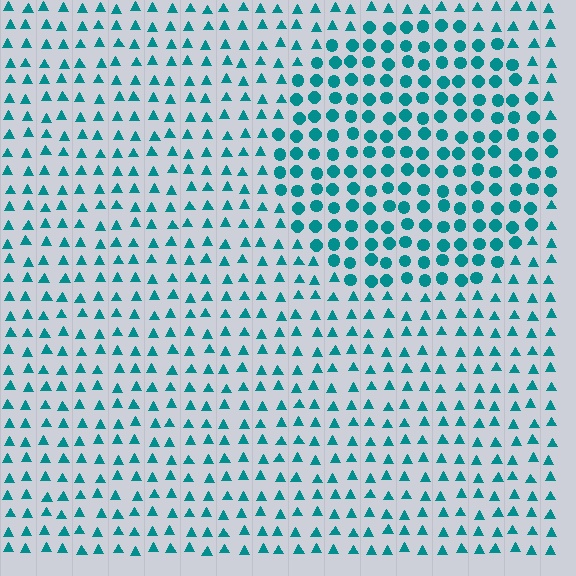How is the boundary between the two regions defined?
The boundary is defined by a change in element shape: circles inside vs. triangles outside. All elements share the same color and spacing.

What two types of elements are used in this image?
The image uses circles inside the circle region and triangles outside it.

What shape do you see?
I see a circle.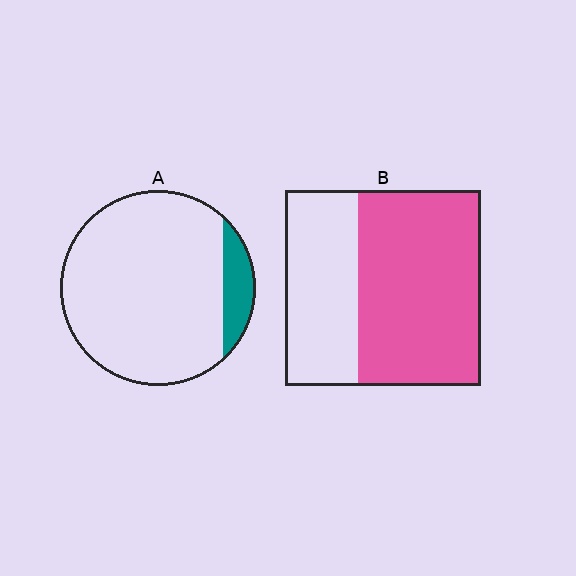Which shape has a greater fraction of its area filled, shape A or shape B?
Shape B.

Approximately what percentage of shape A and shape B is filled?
A is approximately 10% and B is approximately 65%.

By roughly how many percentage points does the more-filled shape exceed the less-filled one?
By roughly 50 percentage points (B over A).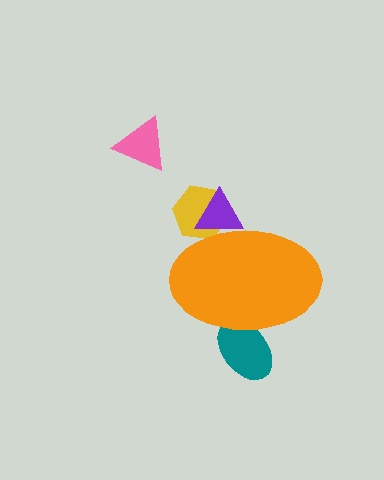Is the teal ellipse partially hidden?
Yes, the teal ellipse is partially hidden behind the orange ellipse.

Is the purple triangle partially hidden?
Yes, the purple triangle is partially hidden behind the orange ellipse.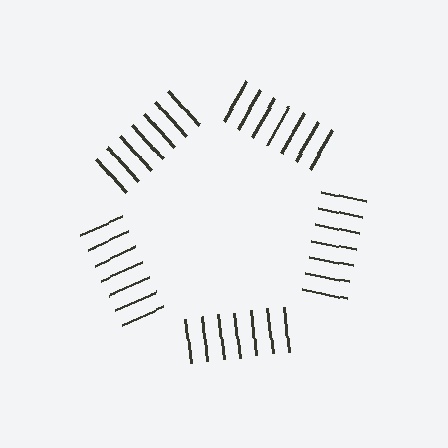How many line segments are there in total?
35 — 7 along each of the 5 edges.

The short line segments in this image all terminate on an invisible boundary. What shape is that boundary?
An illusory pentagon — the line segments terminate on its edges but no continuous stroke is drawn.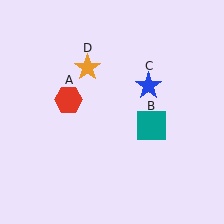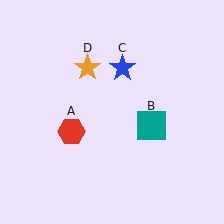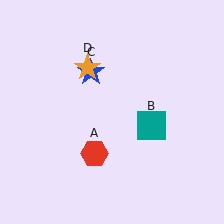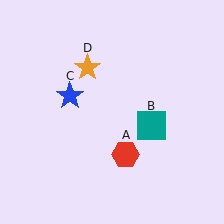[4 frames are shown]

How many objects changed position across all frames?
2 objects changed position: red hexagon (object A), blue star (object C).